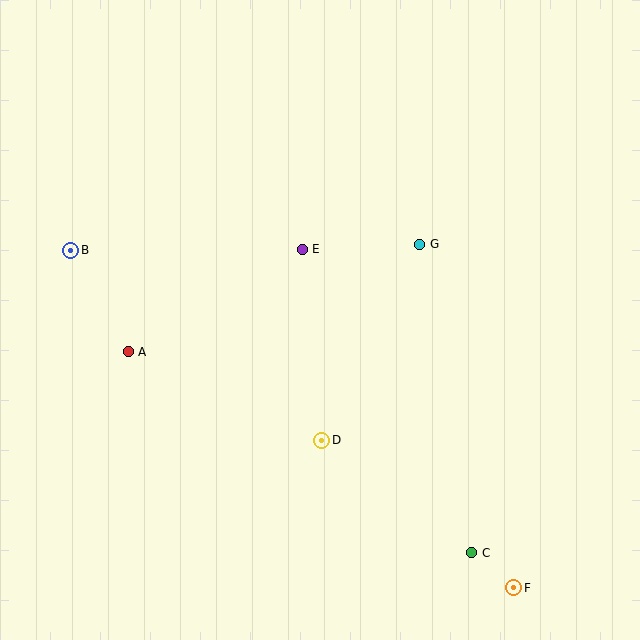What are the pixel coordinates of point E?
Point E is at (302, 249).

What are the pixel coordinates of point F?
Point F is at (514, 588).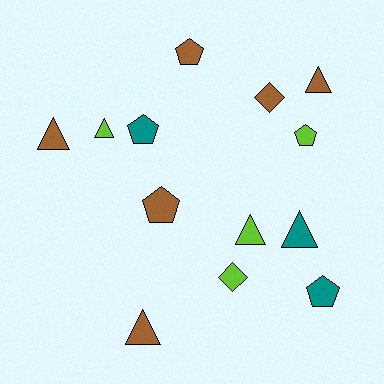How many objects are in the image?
There are 13 objects.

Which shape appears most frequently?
Triangle, with 6 objects.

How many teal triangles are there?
There is 1 teal triangle.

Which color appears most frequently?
Brown, with 6 objects.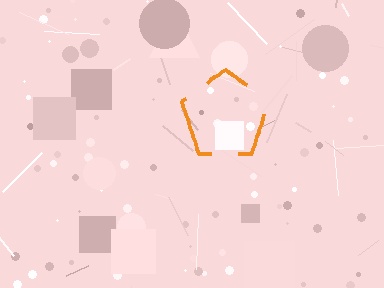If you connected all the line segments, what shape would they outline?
They would outline a pentagon.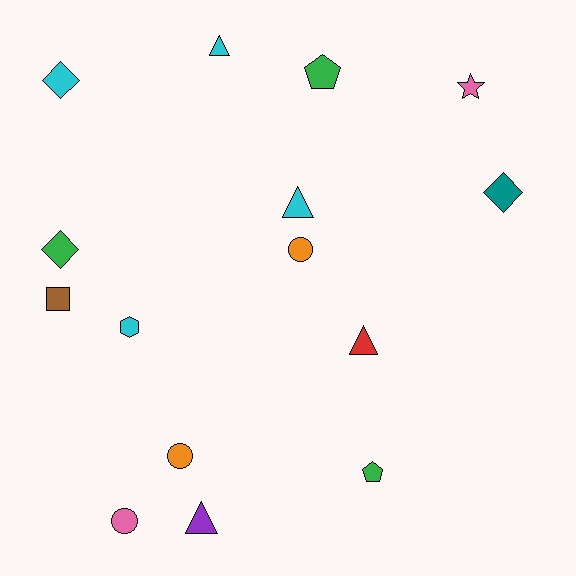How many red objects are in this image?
There is 1 red object.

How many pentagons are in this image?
There are 2 pentagons.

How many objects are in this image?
There are 15 objects.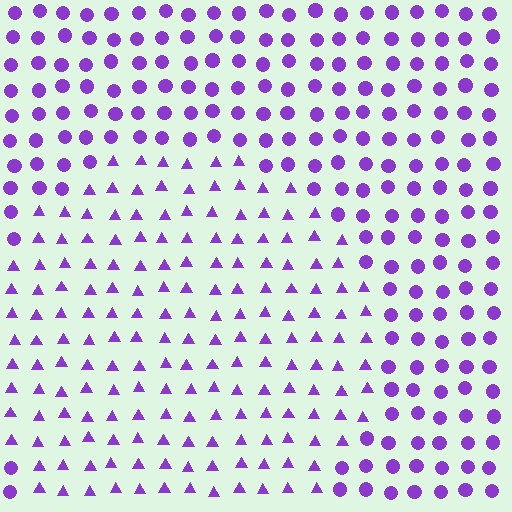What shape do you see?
I see a circle.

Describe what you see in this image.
The image is filled with small purple elements arranged in a uniform grid. A circle-shaped region contains triangles, while the surrounding area contains circles. The boundary is defined purely by the change in element shape.